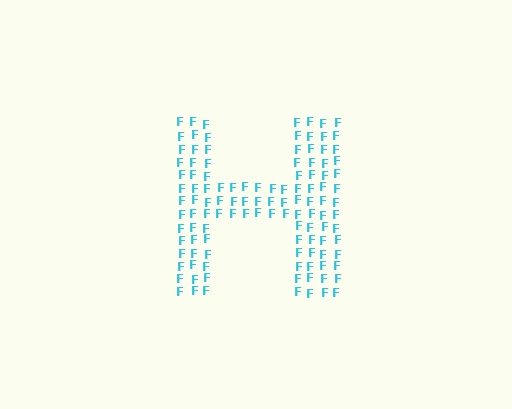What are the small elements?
The small elements are letter F's.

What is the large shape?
The large shape is the letter H.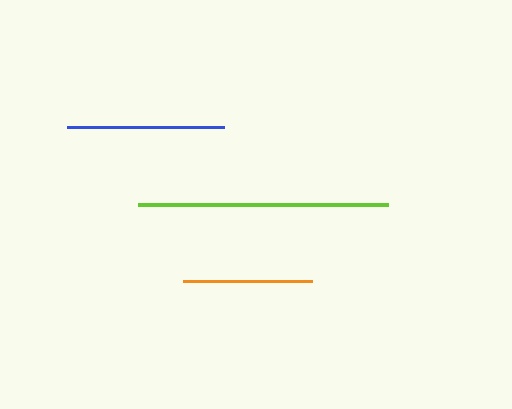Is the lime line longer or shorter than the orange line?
The lime line is longer than the orange line.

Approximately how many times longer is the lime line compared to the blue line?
The lime line is approximately 1.6 times the length of the blue line.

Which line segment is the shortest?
The orange line is the shortest at approximately 130 pixels.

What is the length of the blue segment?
The blue segment is approximately 157 pixels long.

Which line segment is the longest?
The lime line is the longest at approximately 250 pixels.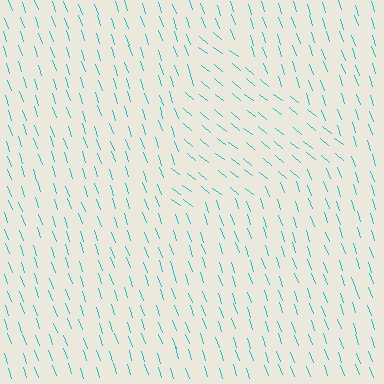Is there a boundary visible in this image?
Yes, there is a texture boundary formed by a change in line orientation.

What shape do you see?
I see a triangle.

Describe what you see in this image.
The image is filled with small cyan line segments. A triangle region in the image has lines oriented differently from the surrounding lines, creating a visible texture boundary.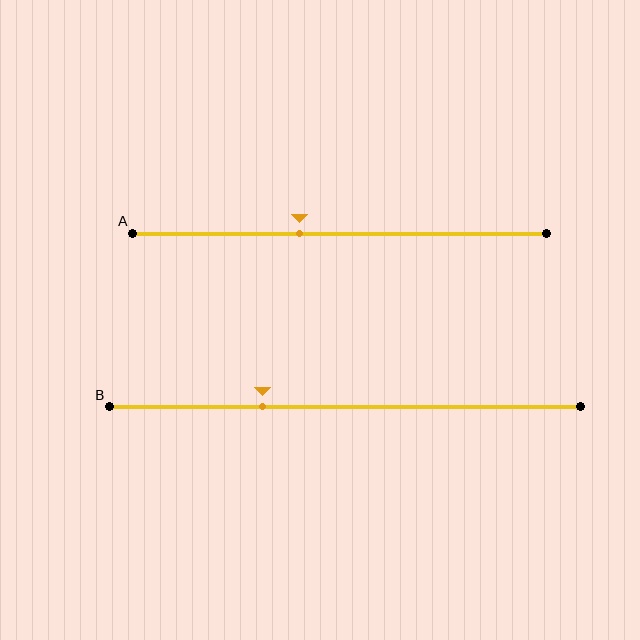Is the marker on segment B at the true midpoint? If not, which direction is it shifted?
No, the marker on segment B is shifted to the left by about 18% of the segment length.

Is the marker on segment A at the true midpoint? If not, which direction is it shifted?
No, the marker on segment A is shifted to the left by about 10% of the segment length.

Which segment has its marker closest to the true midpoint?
Segment A has its marker closest to the true midpoint.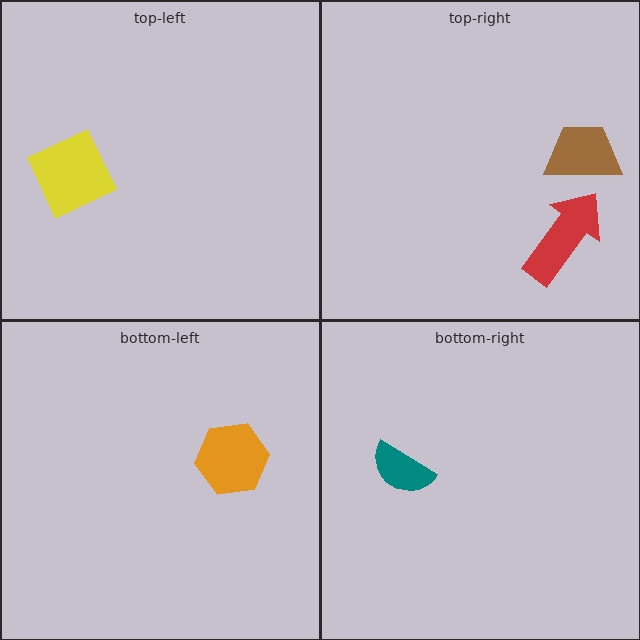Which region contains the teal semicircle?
The bottom-right region.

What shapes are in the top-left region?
The yellow diamond.